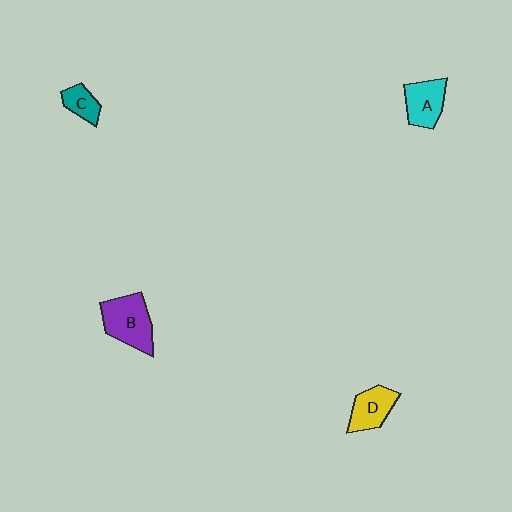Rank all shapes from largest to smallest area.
From largest to smallest: B (purple), A (cyan), D (yellow), C (teal).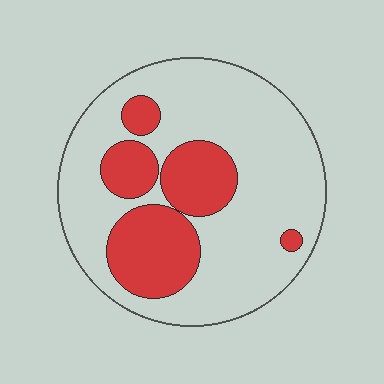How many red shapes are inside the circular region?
5.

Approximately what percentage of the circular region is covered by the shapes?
Approximately 30%.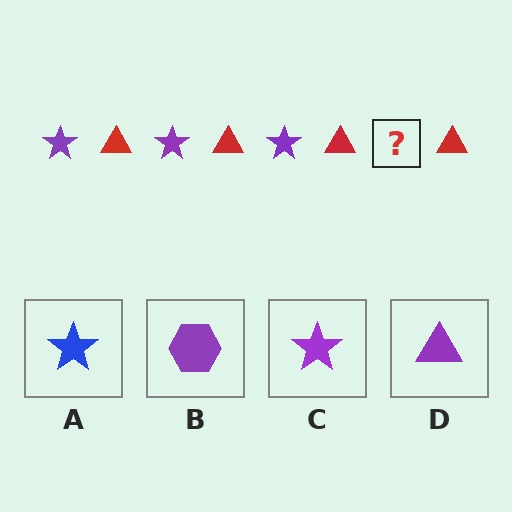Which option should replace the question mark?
Option C.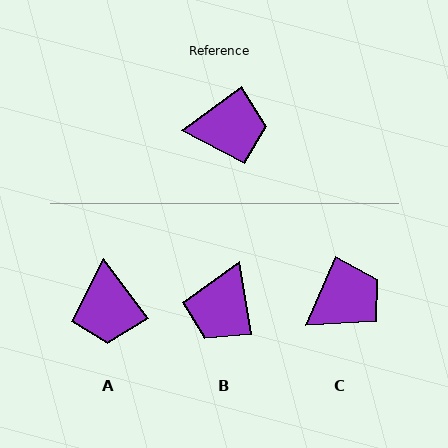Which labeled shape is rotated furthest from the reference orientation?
B, about 117 degrees away.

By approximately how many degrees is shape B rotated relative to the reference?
Approximately 117 degrees clockwise.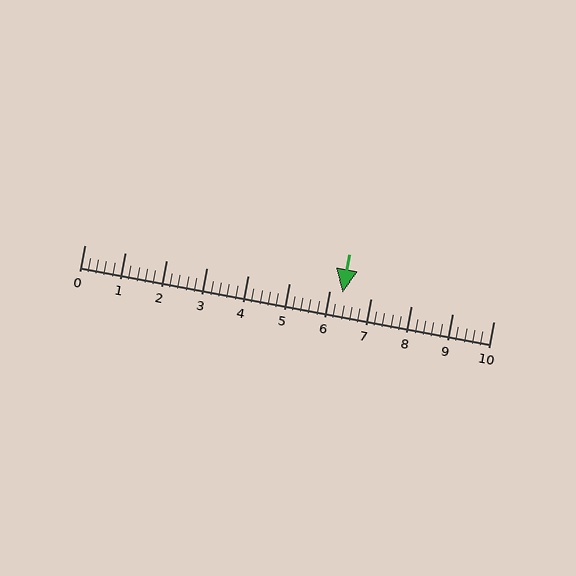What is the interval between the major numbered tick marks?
The major tick marks are spaced 1 units apart.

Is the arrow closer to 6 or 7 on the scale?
The arrow is closer to 6.